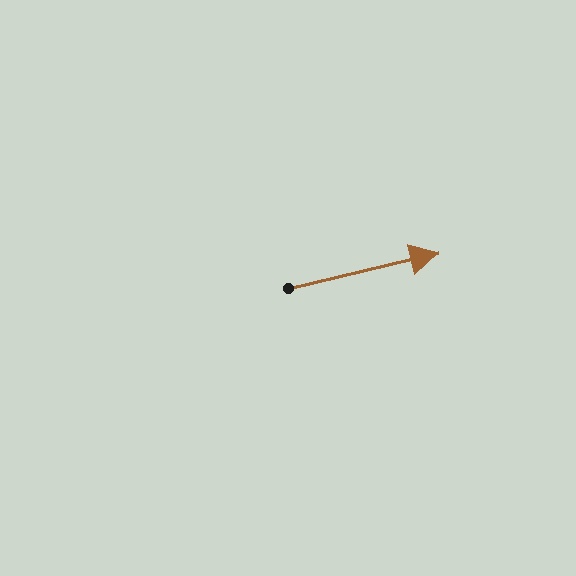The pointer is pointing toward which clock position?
Roughly 3 o'clock.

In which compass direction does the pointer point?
East.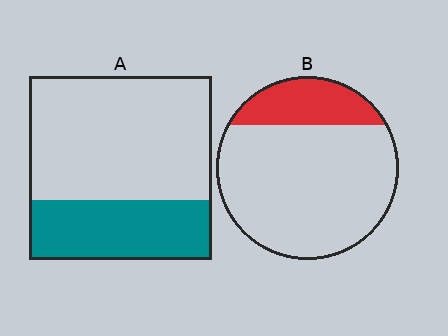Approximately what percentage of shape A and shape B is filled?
A is approximately 35% and B is approximately 20%.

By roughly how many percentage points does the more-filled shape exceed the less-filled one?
By roughly 10 percentage points (A over B).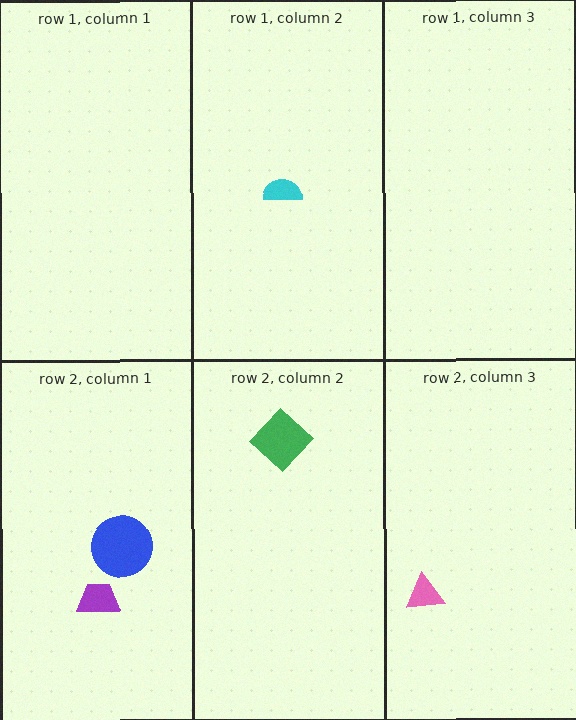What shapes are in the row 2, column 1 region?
The purple trapezoid, the blue circle.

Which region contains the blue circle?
The row 2, column 1 region.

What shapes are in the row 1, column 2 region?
The cyan semicircle.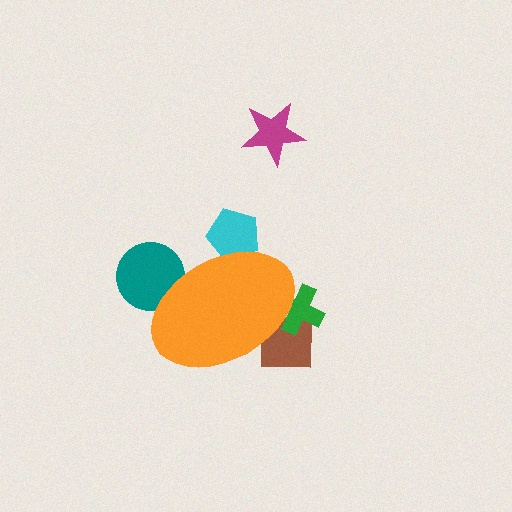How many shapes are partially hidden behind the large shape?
4 shapes are partially hidden.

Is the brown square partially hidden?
Yes, the brown square is partially hidden behind the orange ellipse.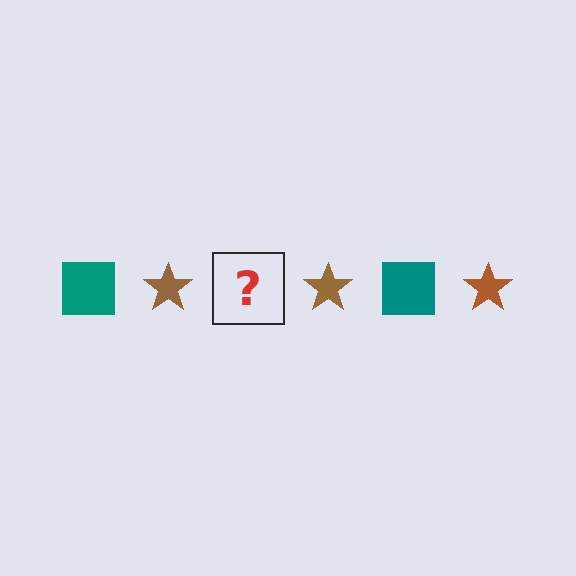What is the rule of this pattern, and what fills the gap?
The rule is that the pattern alternates between teal square and brown star. The gap should be filled with a teal square.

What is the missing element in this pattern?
The missing element is a teal square.